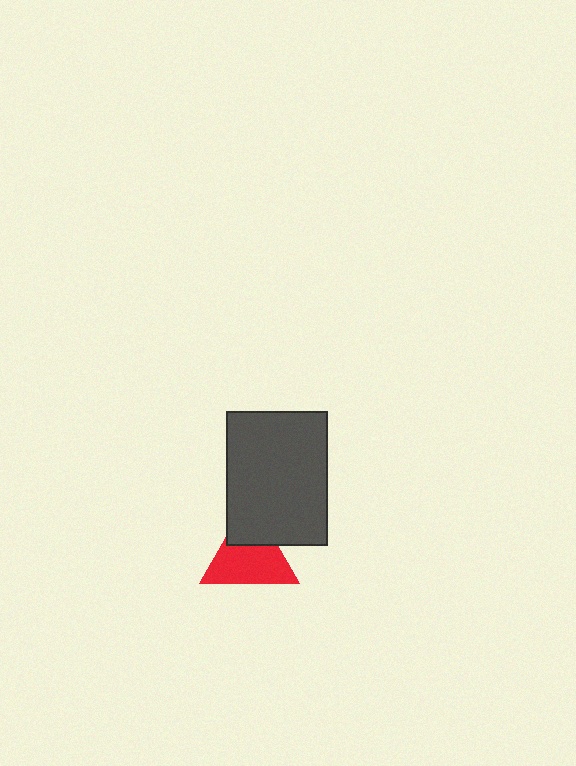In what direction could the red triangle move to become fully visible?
The red triangle could move down. That would shift it out from behind the dark gray rectangle entirely.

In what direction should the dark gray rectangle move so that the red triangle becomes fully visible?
The dark gray rectangle should move up. That is the shortest direction to clear the overlap and leave the red triangle fully visible.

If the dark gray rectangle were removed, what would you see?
You would see the complete red triangle.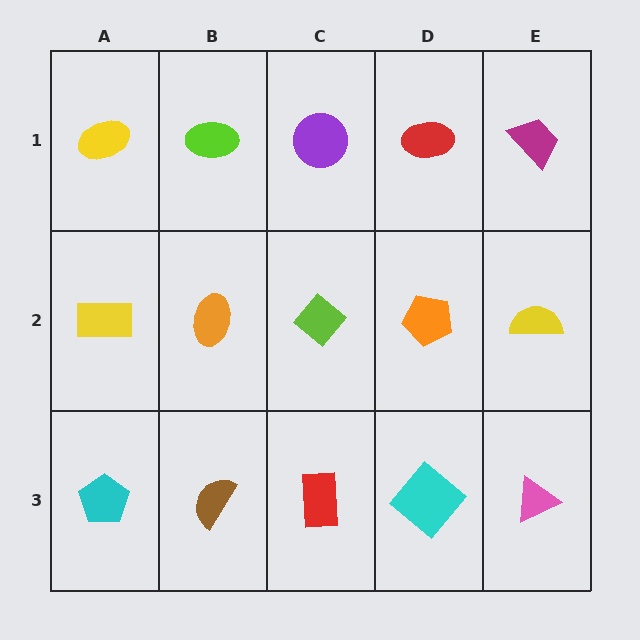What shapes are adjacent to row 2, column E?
A magenta trapezoid (row 1, column E), a pink triangle (row 3, column E), an orange pentagon (row 2, column D).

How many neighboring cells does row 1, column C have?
3.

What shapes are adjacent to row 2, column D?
A red ellipse (row 1, column D), a cyan diamond (row 3, column D), a lime diamond (row 2, column C), a yellow semicircle (row 2, column E).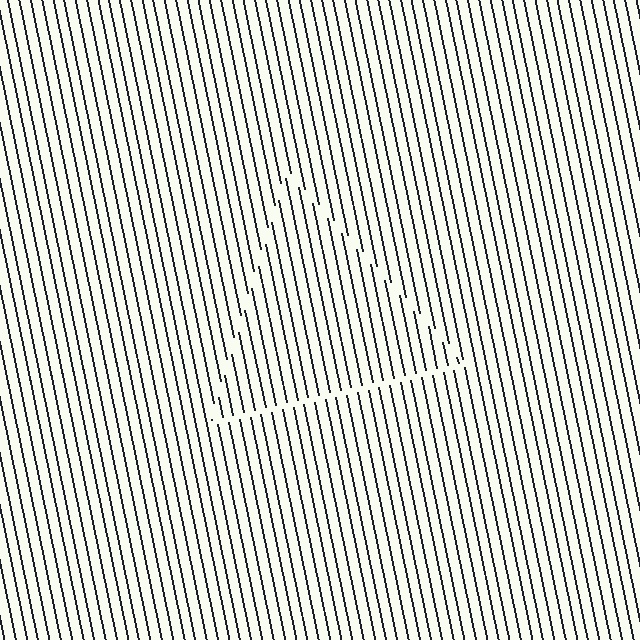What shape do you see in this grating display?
An illusory triangle. The interior of the shape contains the same grating, shifted by half a period — the contour is defined by the phase discontinuity where line-ends from the inner and outer gratings abut.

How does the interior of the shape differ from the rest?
The interior of the shape contains the same grating, shifted by half a period — the contour is defined by the phase discontinuity where line-ends from the inner and outer gratings abut.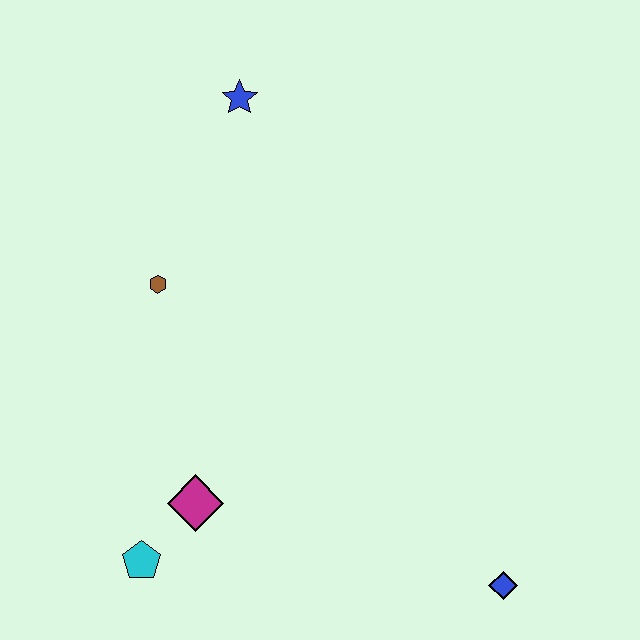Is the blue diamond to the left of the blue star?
No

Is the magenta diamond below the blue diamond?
No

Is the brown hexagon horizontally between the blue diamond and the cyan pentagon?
Yes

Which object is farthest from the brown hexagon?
The blue diamond is farthest from the brown hexagon.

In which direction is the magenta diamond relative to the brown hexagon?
The magenta diamond is below the brown hexagon.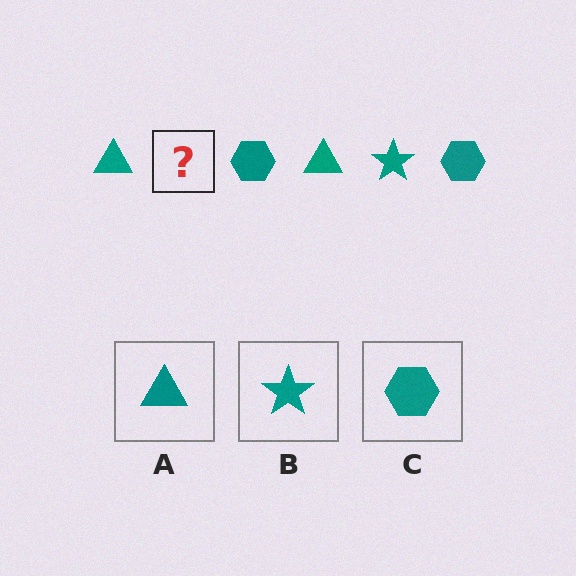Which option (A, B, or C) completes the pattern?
B.